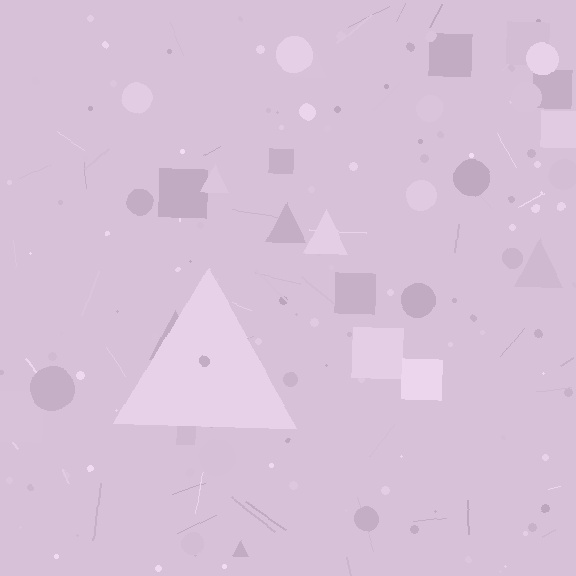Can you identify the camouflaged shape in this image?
The camouflaged shape is a triangle.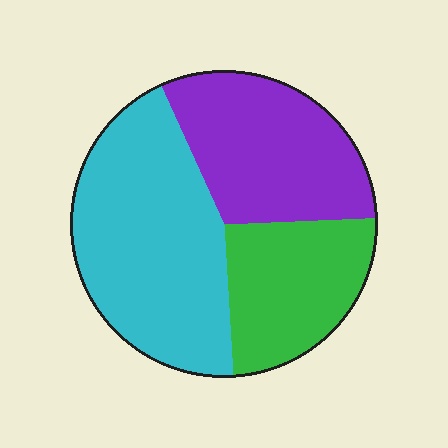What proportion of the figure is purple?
Purple covers 31% of the figure.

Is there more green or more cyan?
Cyan.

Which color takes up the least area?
Green, at roughly 25%.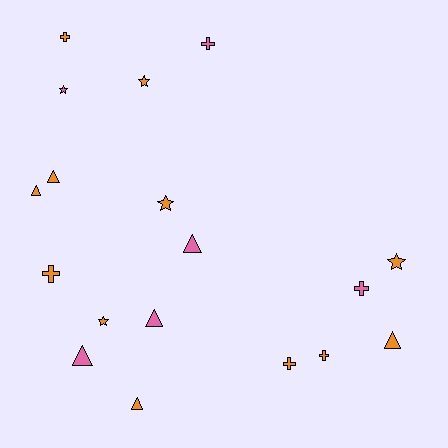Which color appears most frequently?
Orange, with 12 objects.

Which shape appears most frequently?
Triangle, with 7 objects.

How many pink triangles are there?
There are 3 pink triangles.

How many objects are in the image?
There are 18 objects.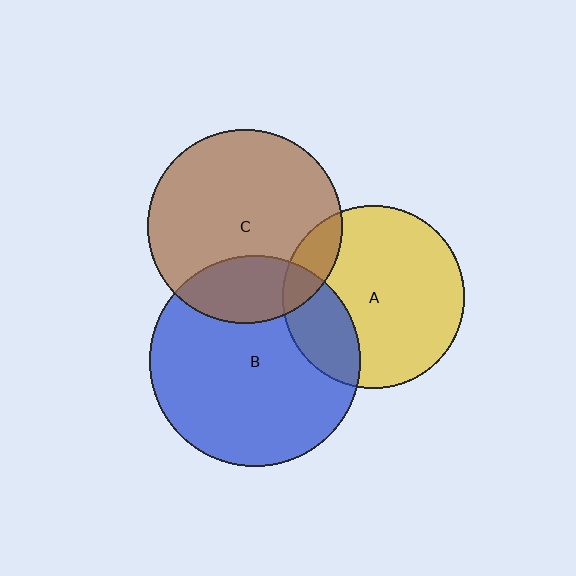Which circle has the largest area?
Circle B (blue).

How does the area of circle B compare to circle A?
Approximately 1.3 times.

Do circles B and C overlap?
Yes.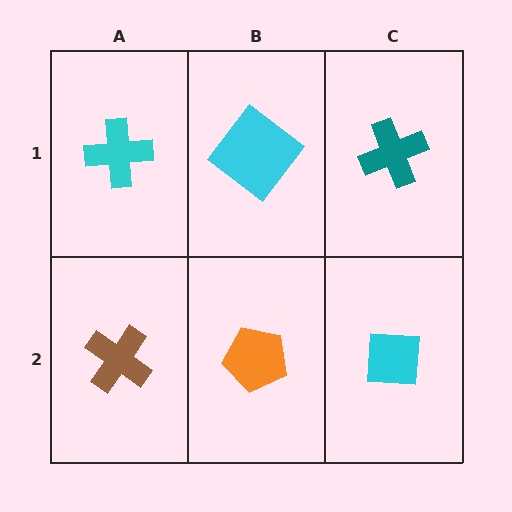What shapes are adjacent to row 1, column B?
An orange pentagon (row 2, column B), a cyan cross (row 1, column A), a teal cross (row 1, column C).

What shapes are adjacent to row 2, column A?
A cyan cross (row 1, column A), an orange pentagon (row 2, column B).